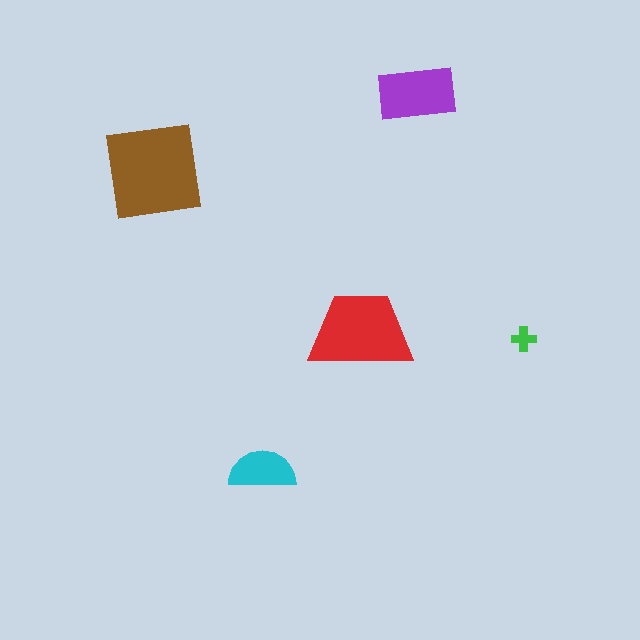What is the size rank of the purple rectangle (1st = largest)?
3rd.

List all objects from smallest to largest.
The green cross, the cyan semicircle, the purple rectangle, the red trapezoid, the brown square.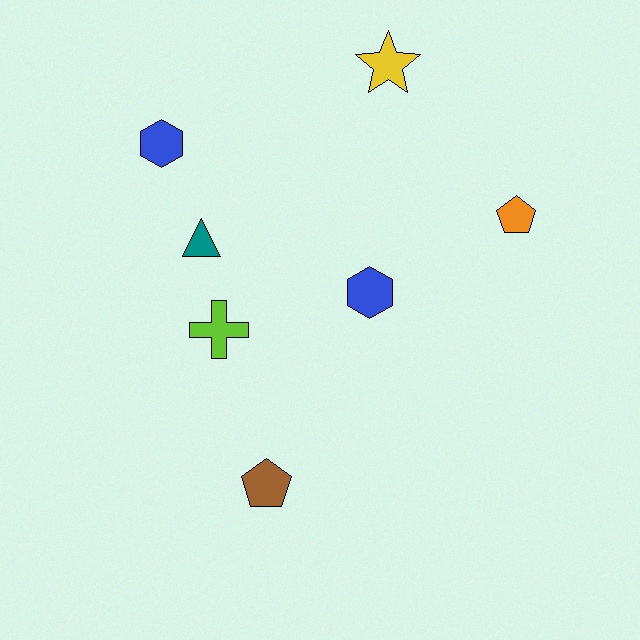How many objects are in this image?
There are 7 objects.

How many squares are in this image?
There are no squares.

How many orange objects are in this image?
There is 1 orange object.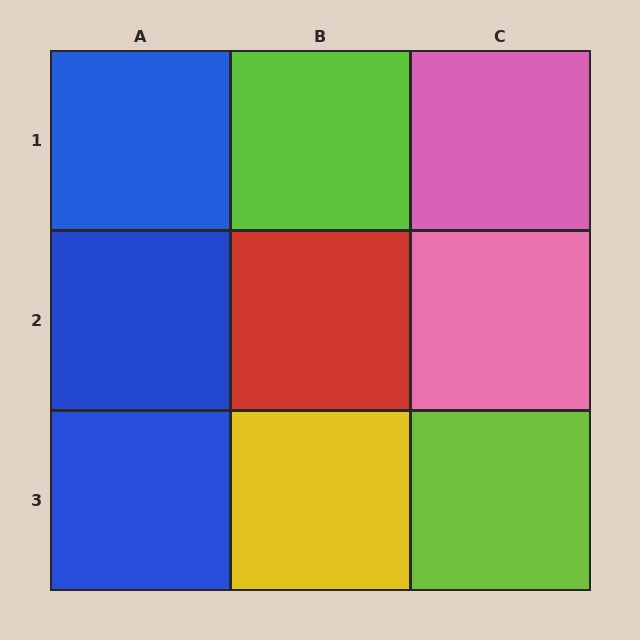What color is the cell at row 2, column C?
Pink.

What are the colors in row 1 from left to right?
Blue, lime, pink.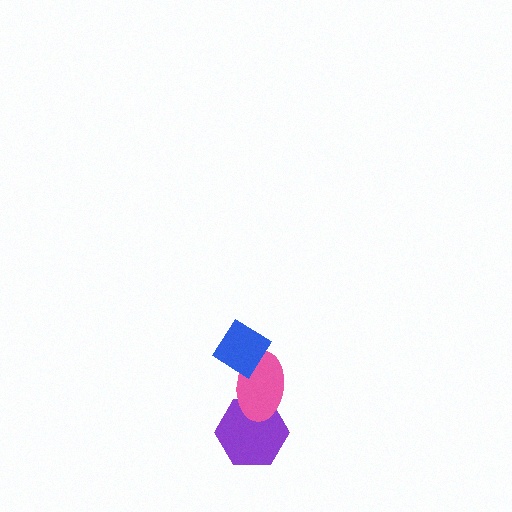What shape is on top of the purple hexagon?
The pink ellipse is on top of the purple hexagon.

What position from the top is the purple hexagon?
The purple hexagon is 3rd from the top.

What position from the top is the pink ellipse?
The pink ellipse is 2nd from the top.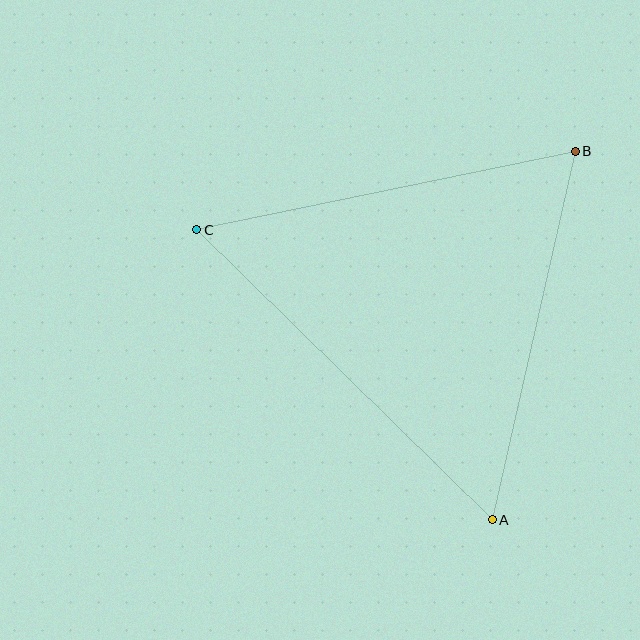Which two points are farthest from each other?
Points A and C are farthest from each other.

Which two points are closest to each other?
Points A and B are closest to each other.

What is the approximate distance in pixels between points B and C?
The distance between B and C is approximately 387 pixels.